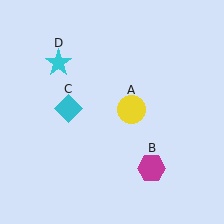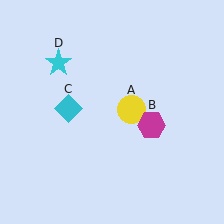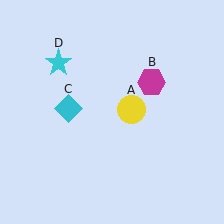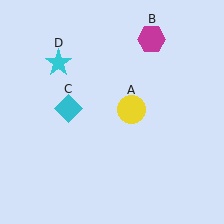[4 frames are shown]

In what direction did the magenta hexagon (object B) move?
The magenta hexagon (object B) moved up.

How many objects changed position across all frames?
1 object changed position: magenta hexagon (object B).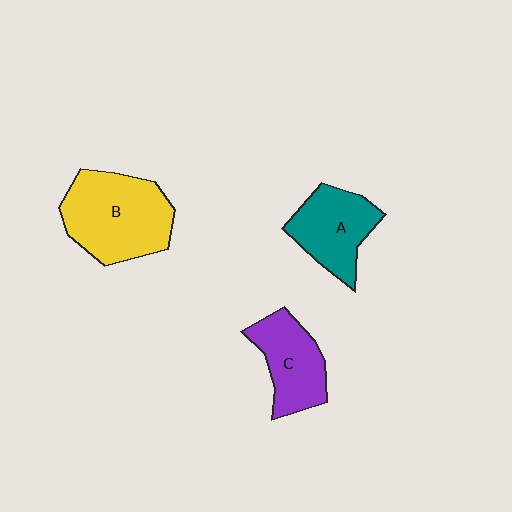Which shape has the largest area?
Shape B (yellow).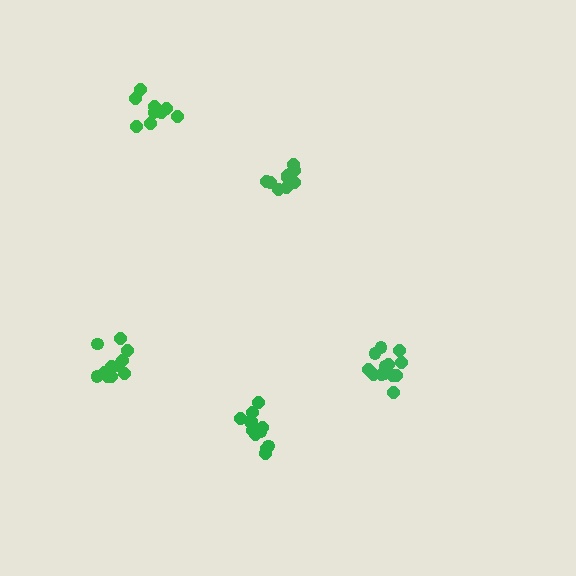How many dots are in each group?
Group 1: 10 dots, Group 2: 9 dots, Group 3: 12 dots, Group 4: 13 dots, Group 5: 12 dots (56 total).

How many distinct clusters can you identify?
There are 5 distinct clusters.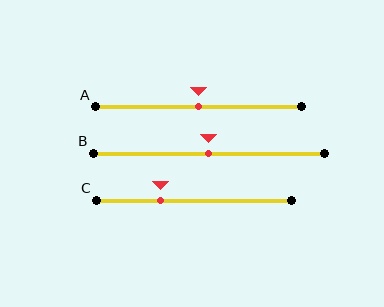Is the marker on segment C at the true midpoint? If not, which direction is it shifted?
No, the marker on segment C is shifted to the left by about 17% of the segment length.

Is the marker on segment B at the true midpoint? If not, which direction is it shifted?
Yes, the marker on segment B is at the true midpoint.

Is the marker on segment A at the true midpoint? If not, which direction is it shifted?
Yes, the marker on segment A is at the true midpoint.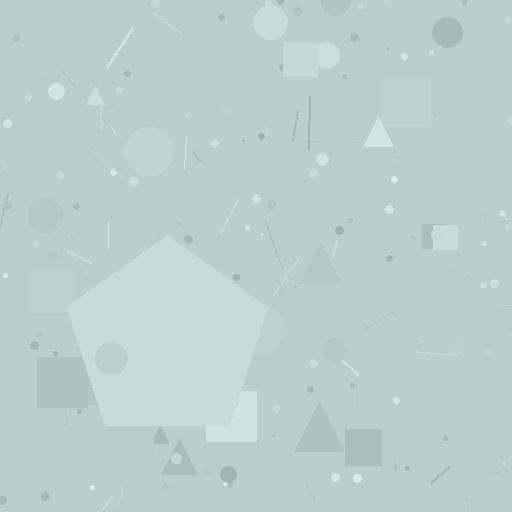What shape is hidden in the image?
A pentagon is hidden in the image.